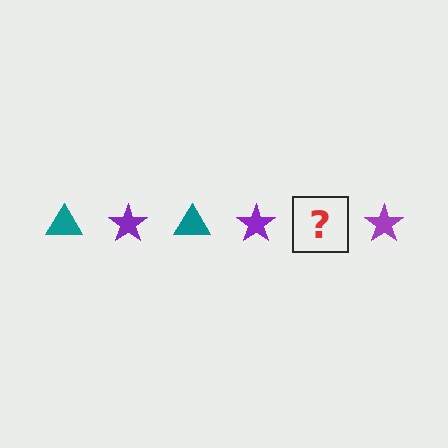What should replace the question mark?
The question mark should be replaced with a teal triangle.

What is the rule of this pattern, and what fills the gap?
The rule is that the pattern alternates between teal triangle and purple star. The gap should be filled with a teal triangle.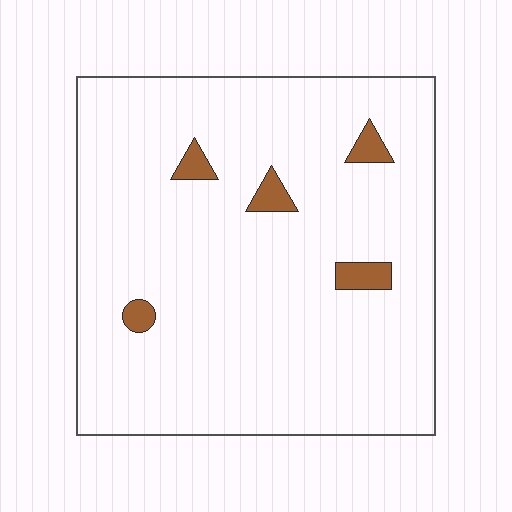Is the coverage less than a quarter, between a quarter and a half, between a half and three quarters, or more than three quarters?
Less than a quarter.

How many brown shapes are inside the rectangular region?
5.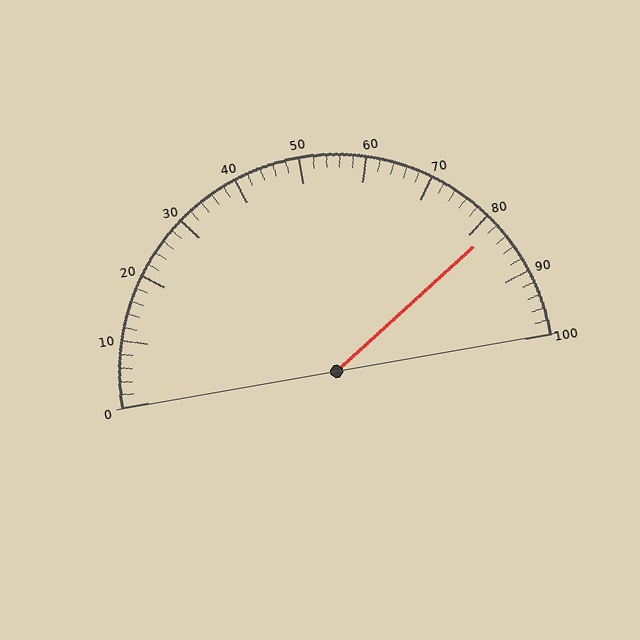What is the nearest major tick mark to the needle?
The nearest major tick mark is 80.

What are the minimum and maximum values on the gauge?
The gauge ranges from 0 to 100.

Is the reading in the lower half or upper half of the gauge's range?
The reading is in the upper half of the range (0 to 100).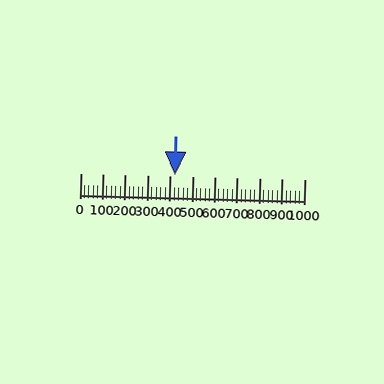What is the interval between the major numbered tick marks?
The major tick marks are spaced 100 units apart.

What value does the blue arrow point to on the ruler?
The blue arrow points to approximately 420.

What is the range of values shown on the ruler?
The ruler shows values from 0 to 1000.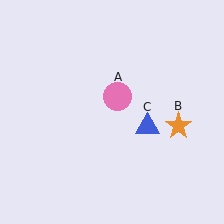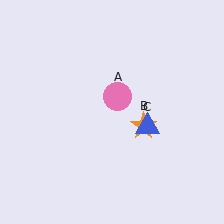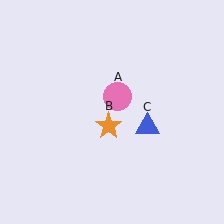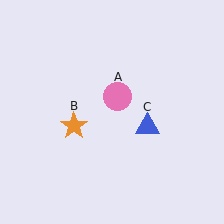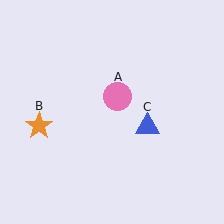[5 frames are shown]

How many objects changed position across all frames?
1 object changed position: orange star (object B).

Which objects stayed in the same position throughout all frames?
Pink circle (object A) and blue triangle (object C) remained stationary.